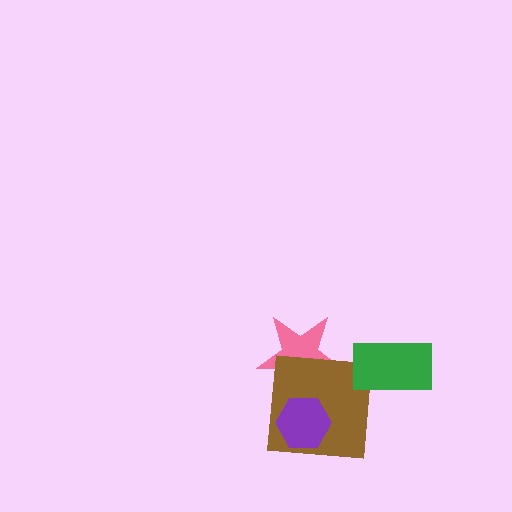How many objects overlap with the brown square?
2 objects overlap with the brown square.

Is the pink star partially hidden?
Yes, it is partially covered by another shape.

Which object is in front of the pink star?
The brown square is in front of the pink star.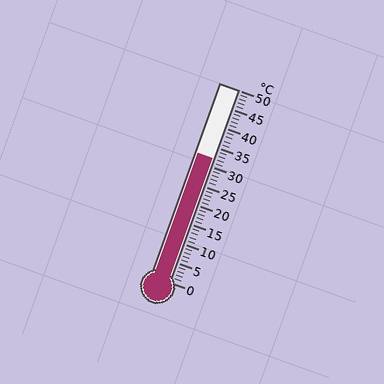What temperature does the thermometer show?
The thermometer shows approximately 32°C.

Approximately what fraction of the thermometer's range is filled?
The thermometer is filled to approximately 65% of its range.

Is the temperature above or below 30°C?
The temperature is above 30°C.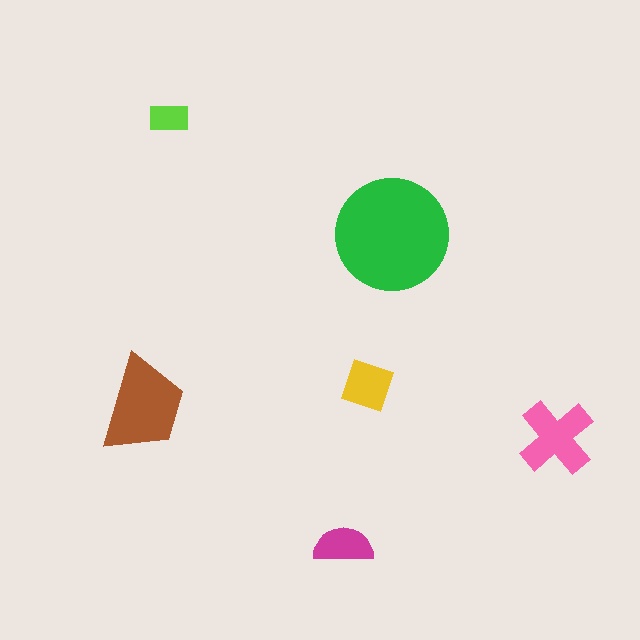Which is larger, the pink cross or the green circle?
The green circle.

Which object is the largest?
The green circle.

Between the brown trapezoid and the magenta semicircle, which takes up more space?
The brown trapezoid.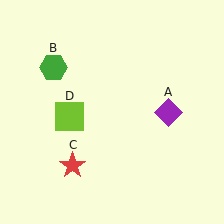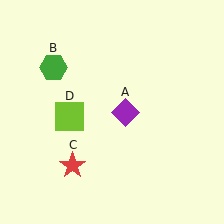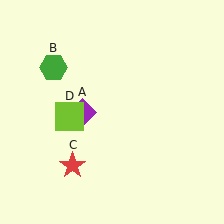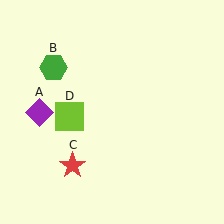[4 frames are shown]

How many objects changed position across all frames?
1 object changed position: purple diamond (object A).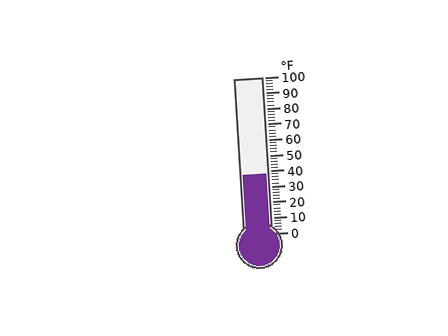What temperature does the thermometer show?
The thermometer shows approximately 38°F.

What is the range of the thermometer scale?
The thermometer scale ranges from 0°F to 100°F.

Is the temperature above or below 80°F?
The temperature is below 80°F.